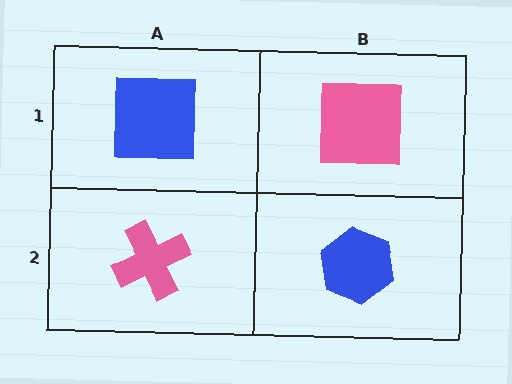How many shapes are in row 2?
2 shapes.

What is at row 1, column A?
A blue square.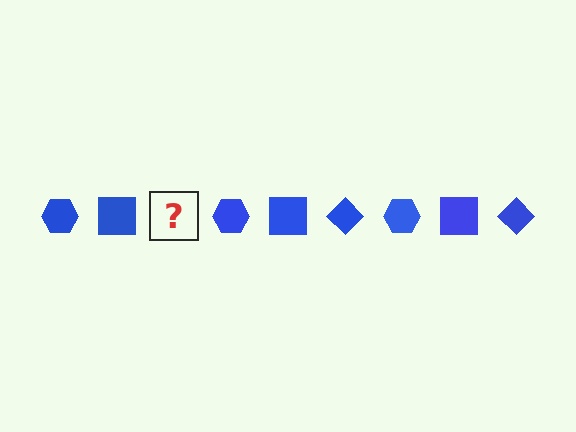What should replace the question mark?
The question mark should be replaced with a blue diamond.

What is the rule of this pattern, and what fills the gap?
The rule is that the pattern cycles through hexagon, square, diamond shapes in blue. The gap should be filled with a blue diamond.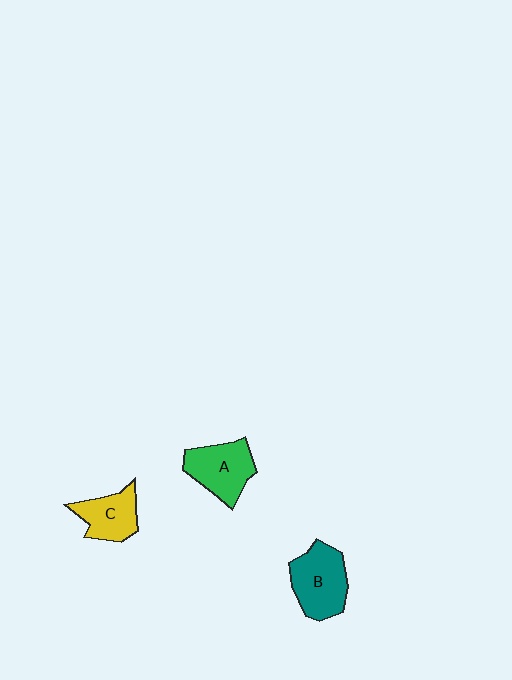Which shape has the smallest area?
Shape C (yellow).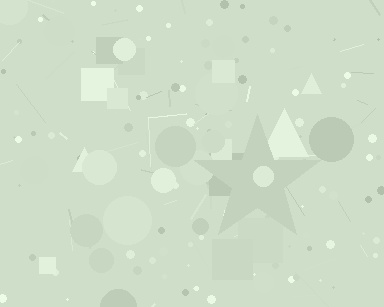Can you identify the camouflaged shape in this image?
The camouflaged shape is a star.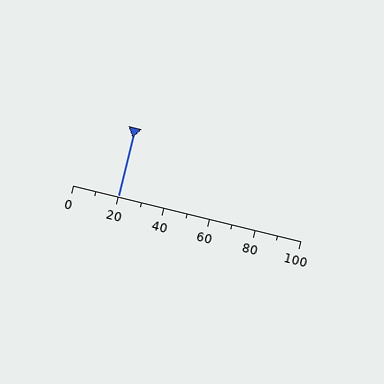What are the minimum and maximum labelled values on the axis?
The axis runs from 0 to 100.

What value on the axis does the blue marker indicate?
The marker indicates approximately 20.